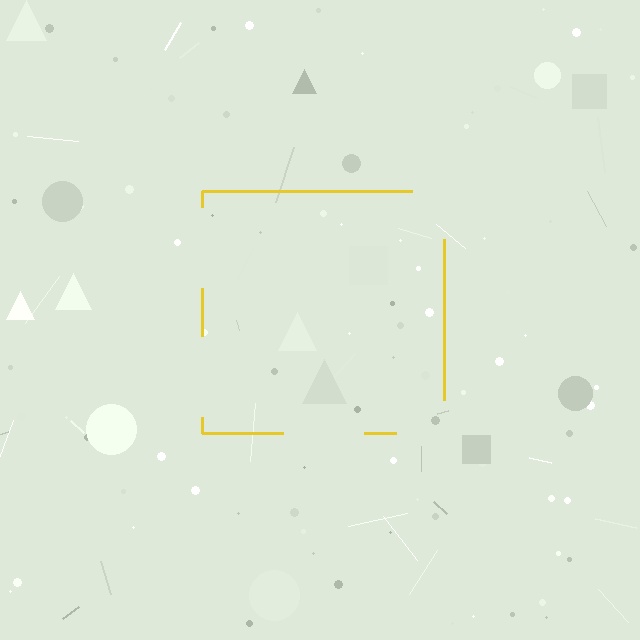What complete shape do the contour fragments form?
The contour fragments form a square.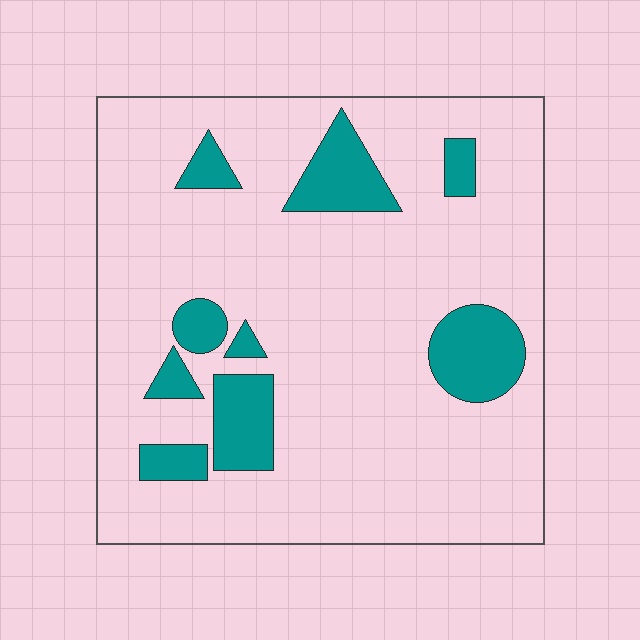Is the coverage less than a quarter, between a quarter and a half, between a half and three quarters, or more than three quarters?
Less than a quarter.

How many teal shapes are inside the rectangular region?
9.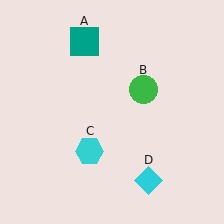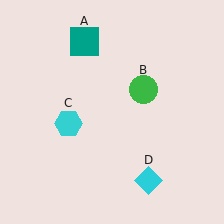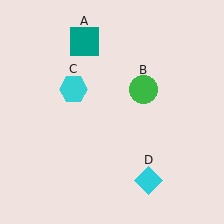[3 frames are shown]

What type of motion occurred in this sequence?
The cyan hexagon (object C) rotated clockwise around the center of the scene.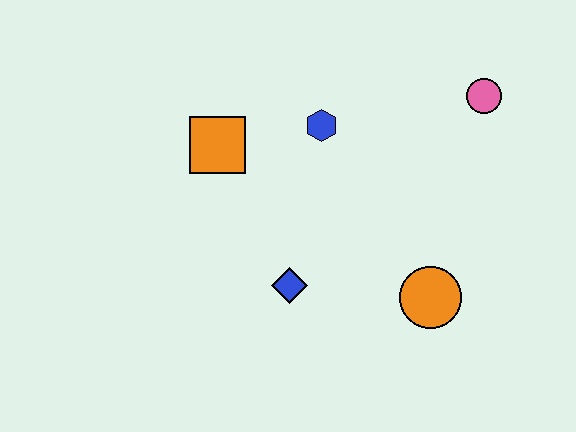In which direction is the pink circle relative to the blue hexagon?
The pink circle is to the right of the blue hexagon.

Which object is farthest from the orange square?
The pink circle is farthest from the orange square.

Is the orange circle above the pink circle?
No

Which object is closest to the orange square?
The blue hexagon is closest to the orange square.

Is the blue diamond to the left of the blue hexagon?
Yes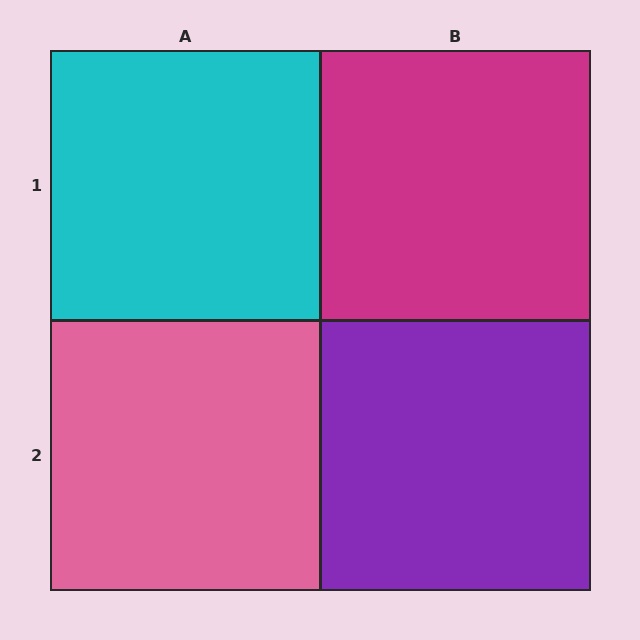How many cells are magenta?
1 cell is magenta.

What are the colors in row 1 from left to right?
Cyan, magenta.